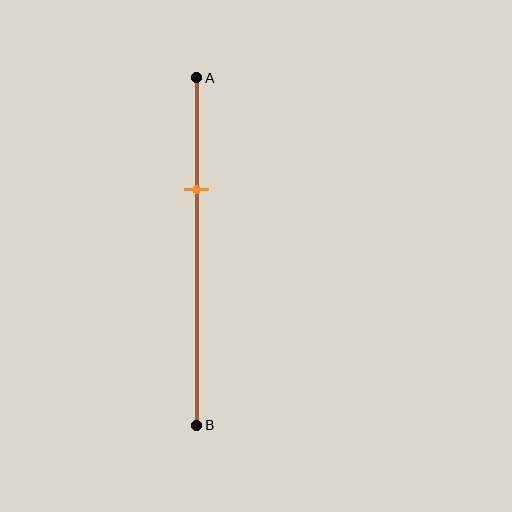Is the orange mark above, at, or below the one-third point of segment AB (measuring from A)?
The orange mark is approximately at the one-third point of segment AB.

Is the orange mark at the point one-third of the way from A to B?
Yes, the mark is approximately at the one-third point.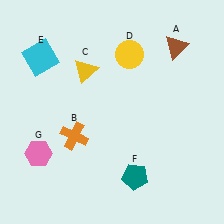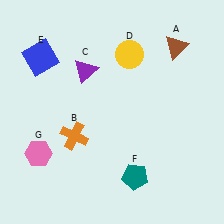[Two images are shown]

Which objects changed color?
C changed from yellow to purple. E changed from cyan to blue.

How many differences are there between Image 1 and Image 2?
There are 2 differences between the two images.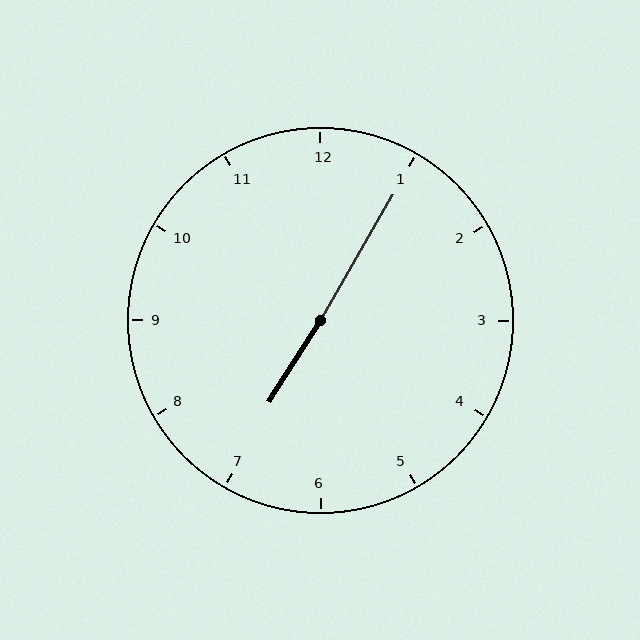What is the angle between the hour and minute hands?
Approximately 178 degrees.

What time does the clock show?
7:05.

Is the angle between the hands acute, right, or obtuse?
It is obtuse.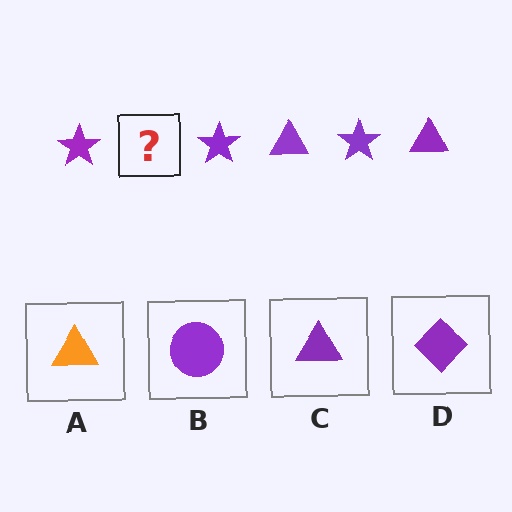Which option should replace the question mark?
Option C.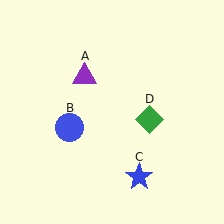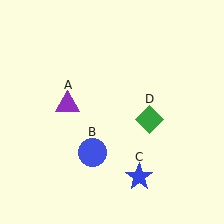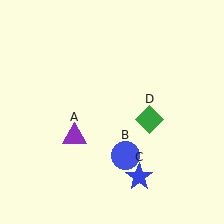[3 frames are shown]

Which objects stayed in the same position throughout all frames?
Blue star (object C) and green diamond (object D) remained stationary.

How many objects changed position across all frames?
2 objects changed position: purple triangle (object A), blue circle (object B).